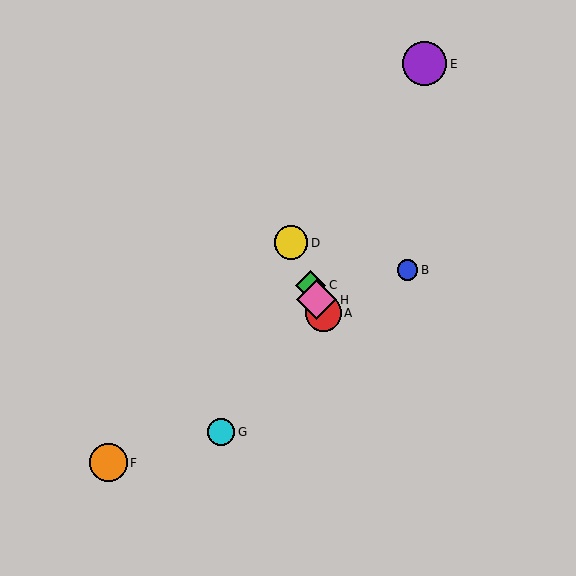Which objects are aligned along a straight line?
Objects A, C, D, H are aligned along a straight line.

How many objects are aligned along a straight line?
4 objects (A, C, D, H) are aligned along a straight line.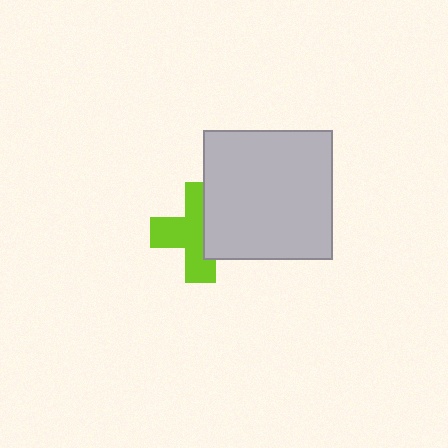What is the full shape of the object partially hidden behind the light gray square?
The partially hidden object is a lime cross.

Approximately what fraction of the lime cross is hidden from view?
Roughly 39% of the lime cross is hidden behind the light gray square.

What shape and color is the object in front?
The object in front is a light gray square.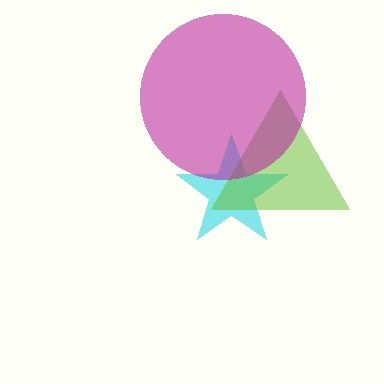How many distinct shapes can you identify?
There are 3 distinct shapes: a cyan star, a lime triangle, a magenta circle.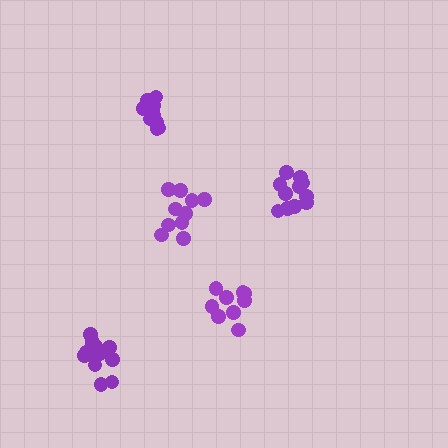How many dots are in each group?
Group 1: 11 dots, Group 2: 13 dots, Group 3: 11 dots, Group 4: 10 dots, Group 5: 9 dots (54 total).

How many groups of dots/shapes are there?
There are 5 groups.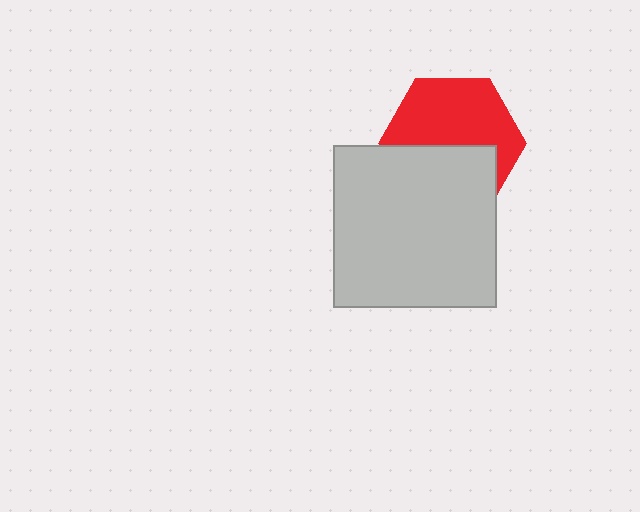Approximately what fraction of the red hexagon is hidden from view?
Roughly 43% of the red hexagon is hidden behind the light gray square.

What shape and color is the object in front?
The object in front is a light gray square.